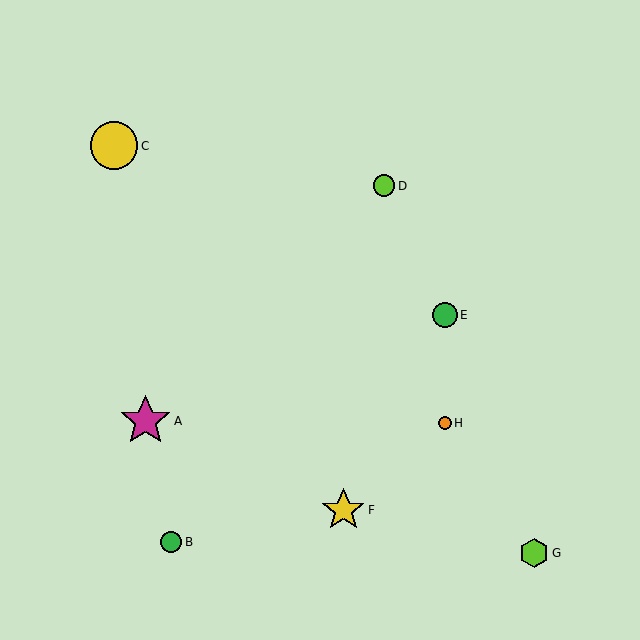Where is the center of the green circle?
The center of the green circle is at (445, 315).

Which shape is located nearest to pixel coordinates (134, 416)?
The magenta star (labeled A) at (145, 421) is nearest to that location.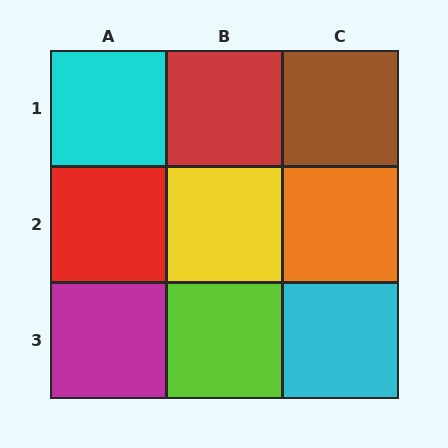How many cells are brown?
1 cell is brown.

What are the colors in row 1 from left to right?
Cyan, red, brown.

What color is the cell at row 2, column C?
Orange.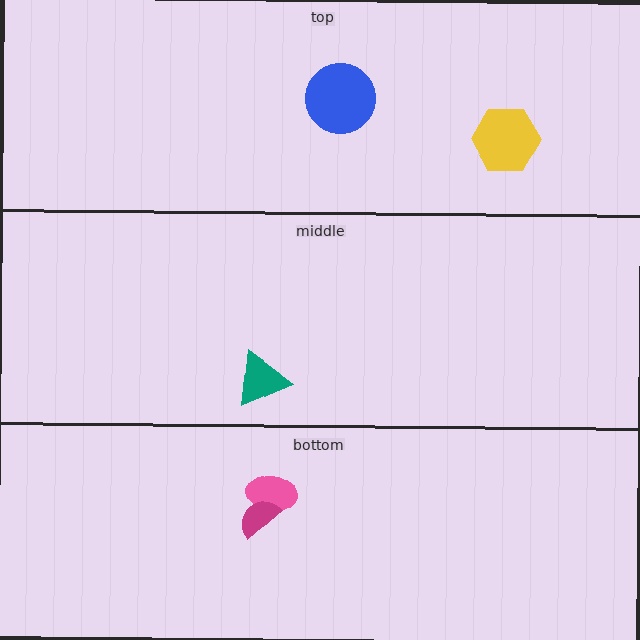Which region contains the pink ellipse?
The bottom region.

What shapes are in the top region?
The blue circle, the yellow hexagon.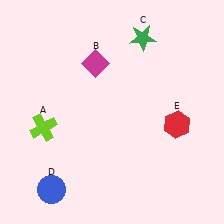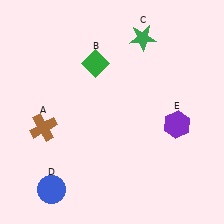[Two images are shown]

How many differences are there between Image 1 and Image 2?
There are 3 differences between the two images.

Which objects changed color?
A changed from lime to brown. B changed from magenta to green. E changed from red to purple.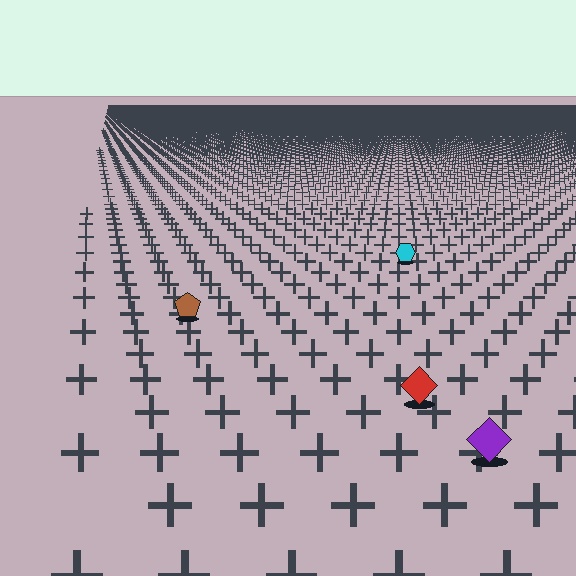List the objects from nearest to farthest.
From nearest to farthest: the purple diamond, the red diamond, the brown pentagon, the cyan hexagon.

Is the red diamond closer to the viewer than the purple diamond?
No. The purple diamond is closer — you can tell from the texture gradient: the ground texture is coarser near it.